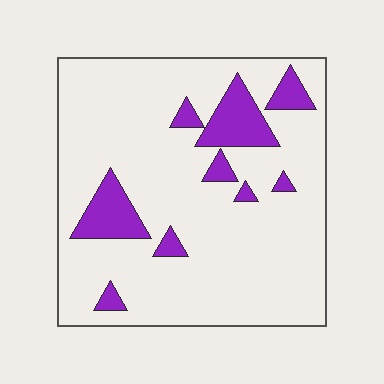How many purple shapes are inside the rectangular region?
9.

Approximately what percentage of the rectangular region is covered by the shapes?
Approximately 15%.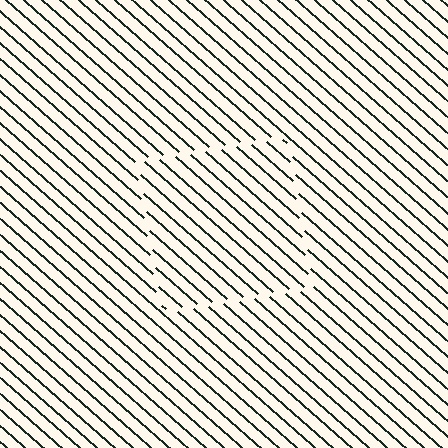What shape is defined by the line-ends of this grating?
An illusory square. The interior of the shape contains the same grating, shifted by half a period — the contour is defined by the phase discontinuity where line-ends from the inner and outer gratings abut.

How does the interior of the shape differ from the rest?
The interior of the shape contains the same grating, shifted by half a period — the contour is defined by the phase discontinuity where line-ends from the inner and outer gratings abut.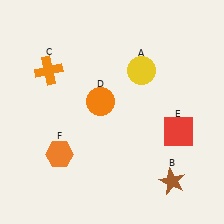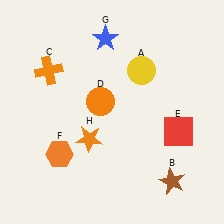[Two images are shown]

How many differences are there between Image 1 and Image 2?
There are 2 differences between the two images.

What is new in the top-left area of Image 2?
A blue star (G) was added in the top-left area of Image 2.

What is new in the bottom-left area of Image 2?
An orange star (H) was added in the bottom-left area of Image 2.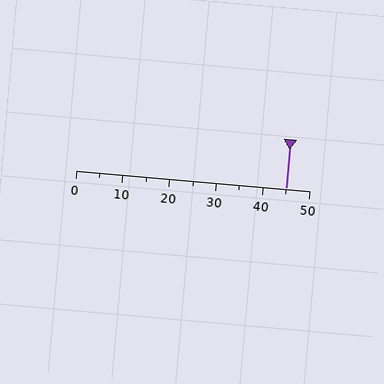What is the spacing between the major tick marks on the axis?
The major ticks are spaced 10 apart.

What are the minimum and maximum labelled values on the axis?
The axis runs from 0 to 50.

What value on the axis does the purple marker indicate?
The marker indicates approximately 45.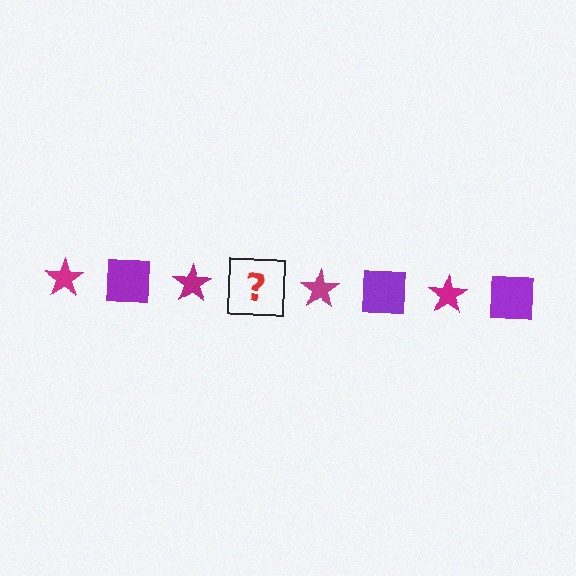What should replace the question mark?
The question mark should be replaced with a purple square.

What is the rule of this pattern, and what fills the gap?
The rule is that the pattern alternates between magenta star and purple square. The gap should be filled with a purple square.